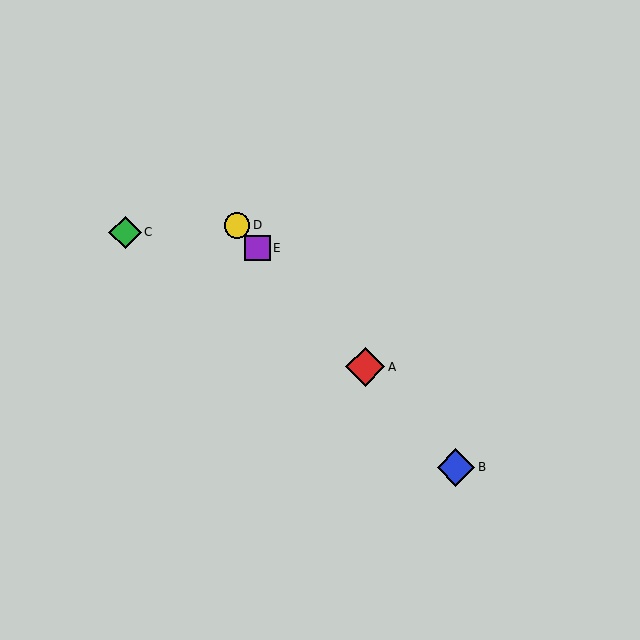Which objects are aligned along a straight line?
Objects A, B, D, E are aligned along a straight line.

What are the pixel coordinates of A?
Object A is at (365, 367).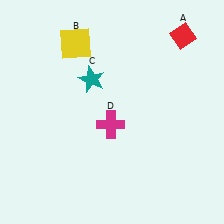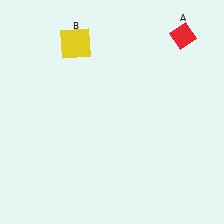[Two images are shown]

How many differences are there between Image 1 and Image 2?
There are 2 differences between the two images.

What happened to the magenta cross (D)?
The magenta cross (D) was removed in Image 2. It was in the bottom-left area of Image 1.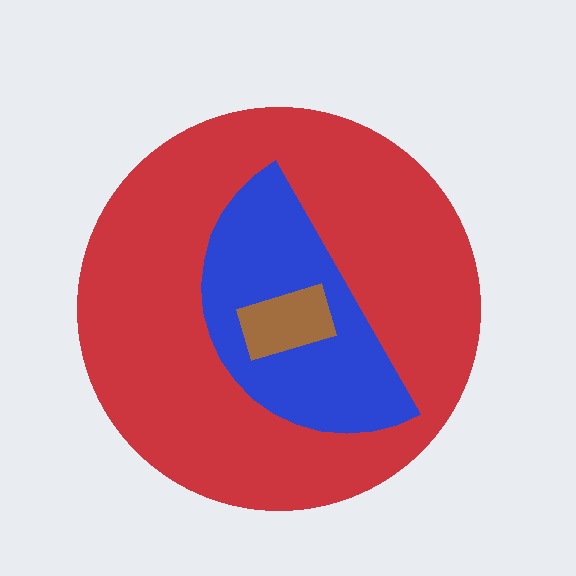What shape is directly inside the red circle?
The blue semicircle.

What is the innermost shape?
The brown rectangle.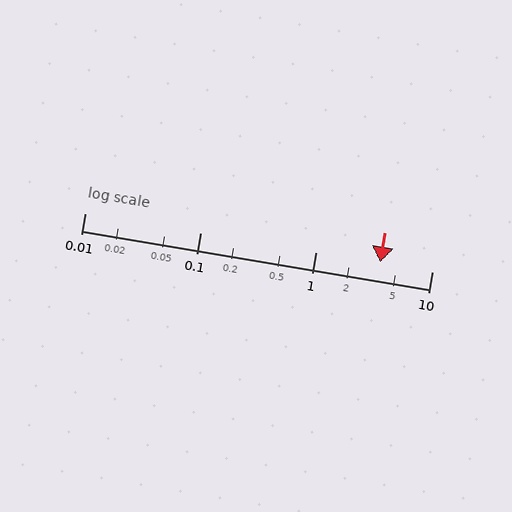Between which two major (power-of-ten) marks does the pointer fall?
The pointer is between 1 and 10.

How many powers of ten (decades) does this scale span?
The scale spans 3 decades, from 0.01 to 10.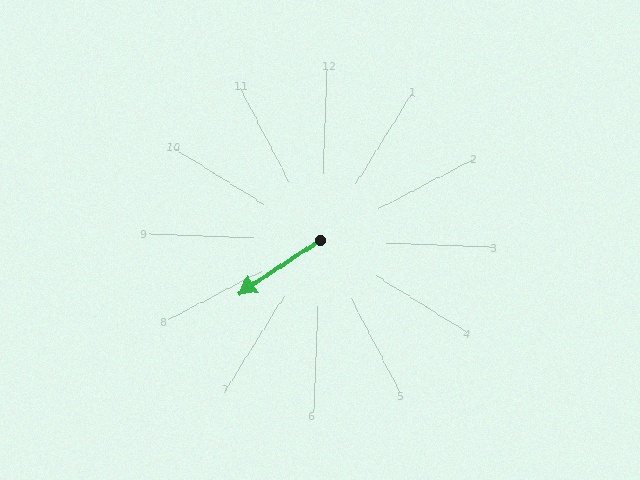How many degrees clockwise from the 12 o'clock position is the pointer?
Approximately 234 degrees.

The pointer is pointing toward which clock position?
Roughly 8 o'clock.